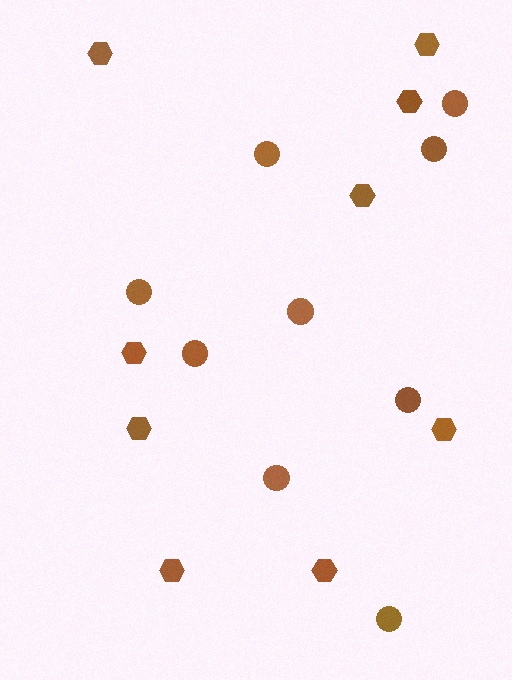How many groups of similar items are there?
There are 2 groups: one group of circles (9) and one group of hexagons (9).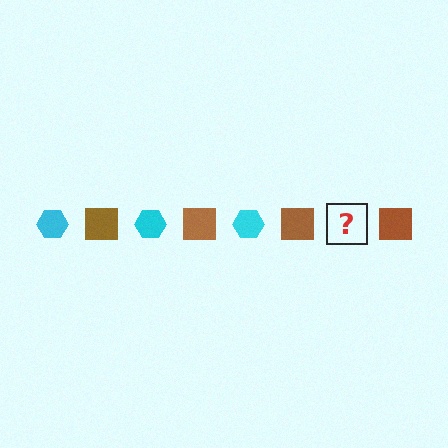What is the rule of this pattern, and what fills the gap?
The rule is that the pattern alternates between cyan hexagon and brown square. The gap should be filled with a cyan hexagon.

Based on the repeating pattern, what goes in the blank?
The blank should be a cyan hexagon.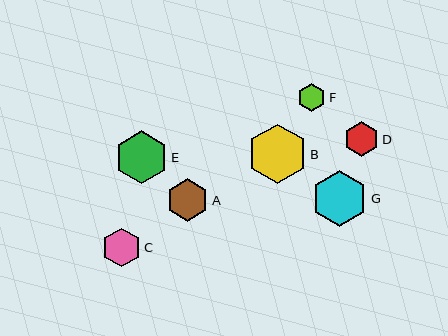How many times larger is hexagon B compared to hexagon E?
Hexagon B is approximately 1.1 times the size of hexagon E.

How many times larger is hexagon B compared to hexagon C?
Hexagon B is approximately 1.6 times the size of hexagon C.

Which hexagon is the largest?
Hexagon B is the largest with a size of approximately 60 pixels.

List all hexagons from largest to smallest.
From largest to smallest: B, G, E, A, C, D, F.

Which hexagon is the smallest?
Hexagon F is the smallest with a size of approximately 28 pixels.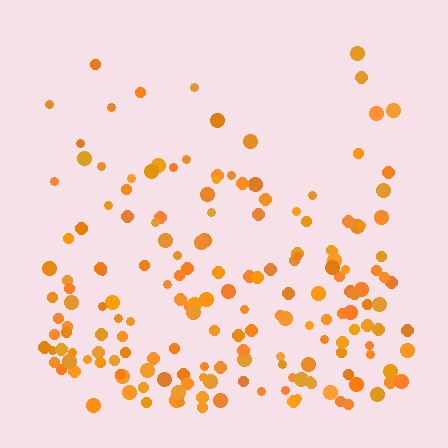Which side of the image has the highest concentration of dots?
The bottom.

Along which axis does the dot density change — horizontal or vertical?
Vertical.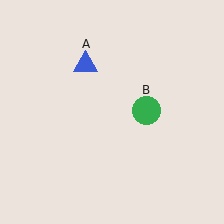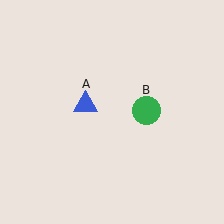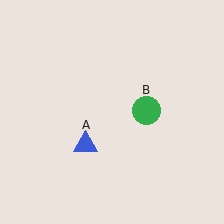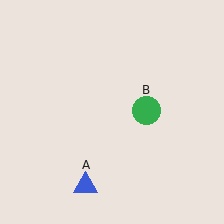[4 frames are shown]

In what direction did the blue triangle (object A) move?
The blue triangle (object A) moved down.